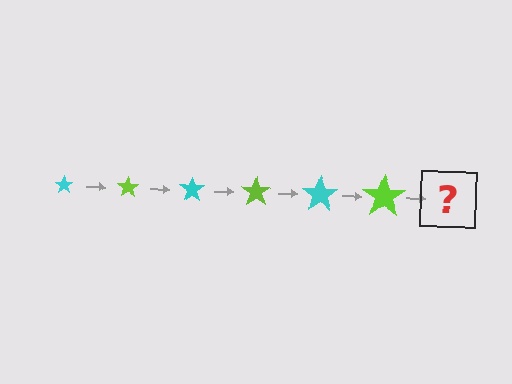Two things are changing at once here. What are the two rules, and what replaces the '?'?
The two rules are that the star grows larger each step and the color cycles through cyan and lime. The '?' should be a cyan star, larger than the previous one.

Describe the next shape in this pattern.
It should be a cyan star, larger than the previous one.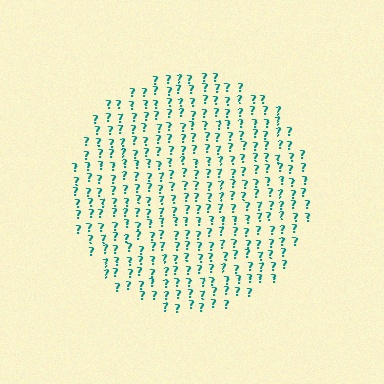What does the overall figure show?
The overall figure shows a circle.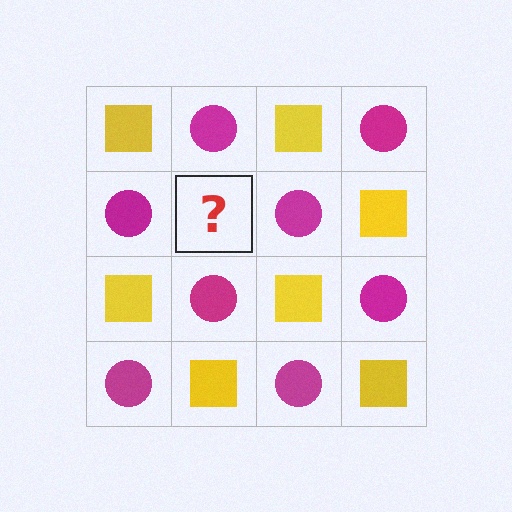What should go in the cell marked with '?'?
The missing cell should contain a yellow square.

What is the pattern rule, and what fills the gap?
The rule is that it alternates yellow square and magenta circle in a checkerboard pattern. The gap should be filled with a yellow square.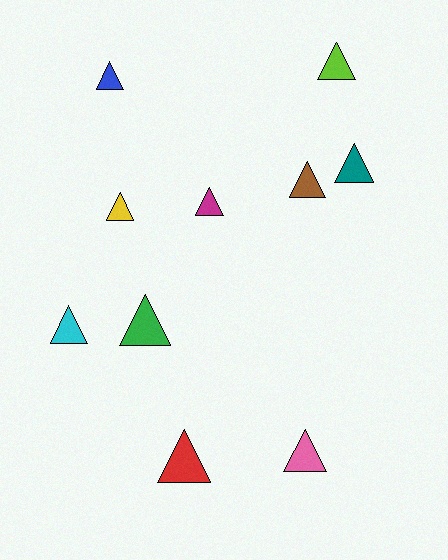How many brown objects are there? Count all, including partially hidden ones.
There is 1 brown object.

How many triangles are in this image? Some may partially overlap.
There are 10 triangles.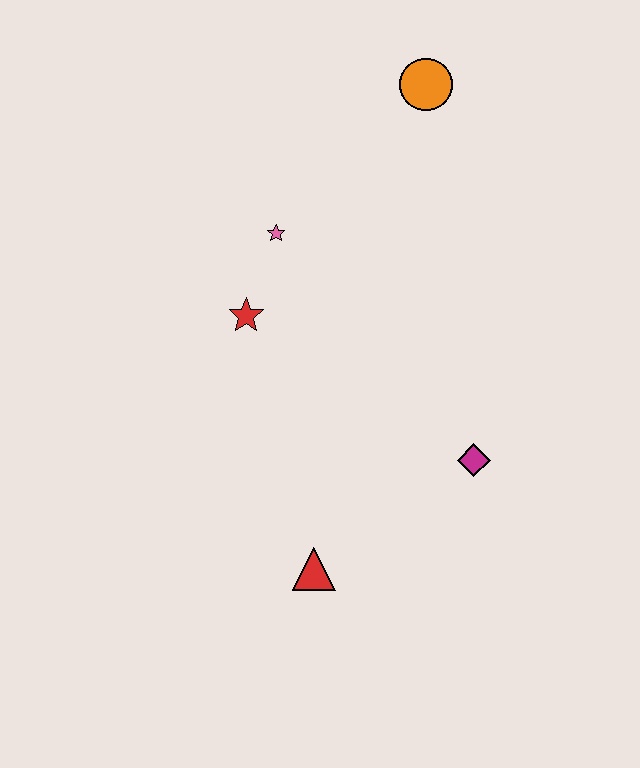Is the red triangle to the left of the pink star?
No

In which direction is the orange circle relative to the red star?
The orange circle is above the red star.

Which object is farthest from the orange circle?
The red triangle is farthest from the orange circle.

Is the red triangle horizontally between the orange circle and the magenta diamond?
No